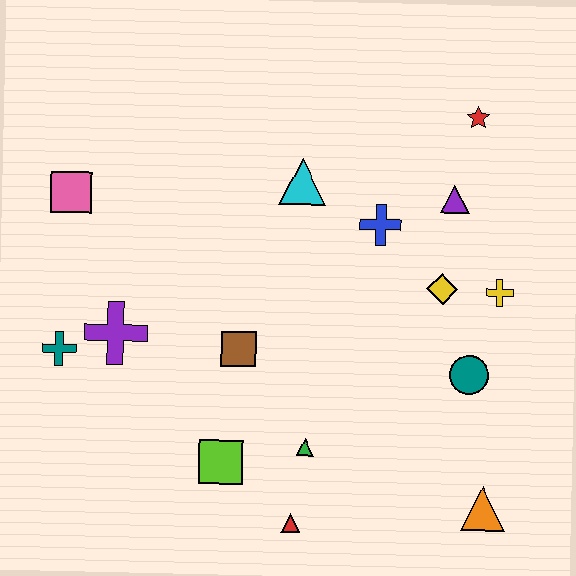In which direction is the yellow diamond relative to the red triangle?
The yellow diamond is above the red triangle.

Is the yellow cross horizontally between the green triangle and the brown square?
No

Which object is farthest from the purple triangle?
The teal cross is farthest from the purple triangle.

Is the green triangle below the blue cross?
Yes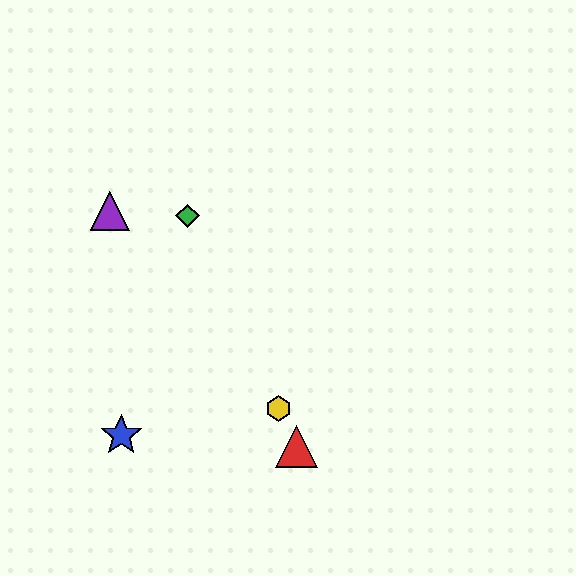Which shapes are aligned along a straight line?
The red triangle, the green diamond, the yellow hexagon are aligned along a straight line.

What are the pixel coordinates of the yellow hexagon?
The yellow hexagon is at (278, 409).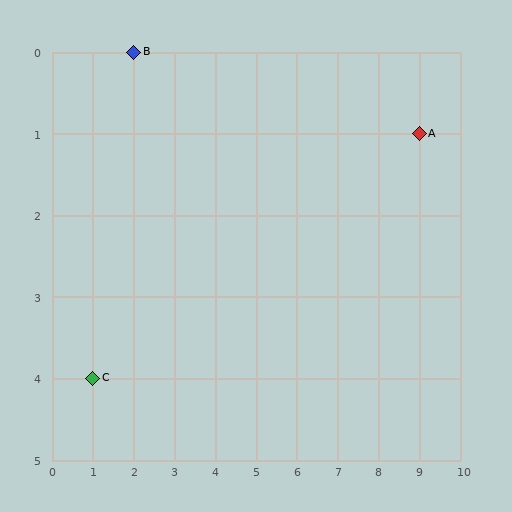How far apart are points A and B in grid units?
Points A and B are 7 columns and 1 row apart (about 7.1 grid units diagonally).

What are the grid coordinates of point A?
Point A is at grid coordinates (9, 1).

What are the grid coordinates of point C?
Point C is at grid coordinates (1, 4).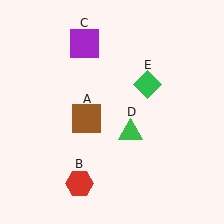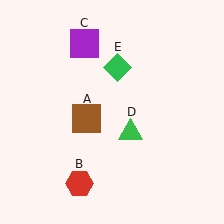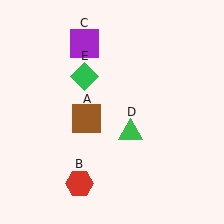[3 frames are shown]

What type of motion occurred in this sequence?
The green diamond (object E) rotated counterclockwise around the center of the scene.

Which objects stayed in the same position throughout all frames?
Brown square (object A) and red hexagon (object B) and purple square (object C) and green triangle (object D) remained stationary.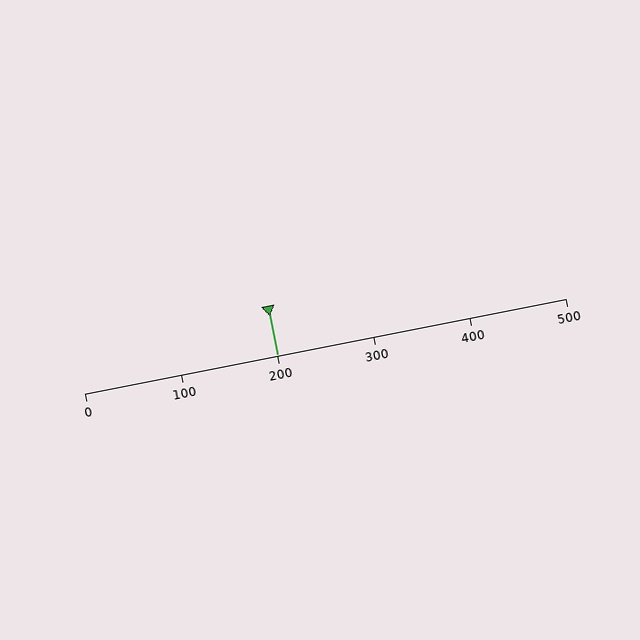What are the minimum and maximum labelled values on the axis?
The axis runs from 0 to 500.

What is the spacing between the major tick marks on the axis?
The major ticks are spaced 100 apart.